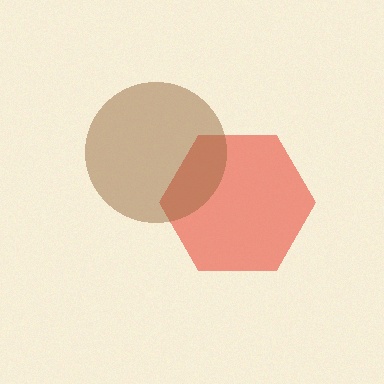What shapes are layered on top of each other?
The layered shapes are: a red hexagon, a brown circle.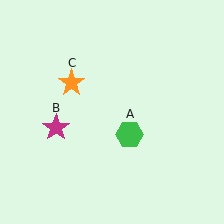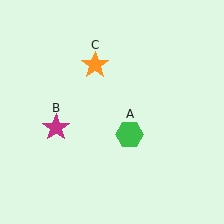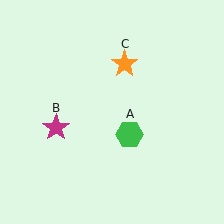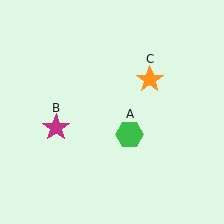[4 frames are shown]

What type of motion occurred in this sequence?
The orange star (object C) rotated clockwise around the center of the scene.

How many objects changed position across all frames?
1 object changed position: orange star (object C).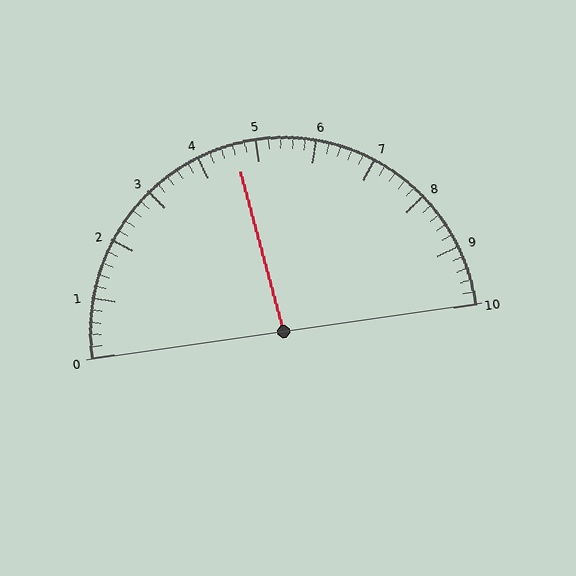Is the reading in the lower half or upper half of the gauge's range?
The reading is in the lower half of the range (0 to 10).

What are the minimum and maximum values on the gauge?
The gauge ranges from 0 to 10.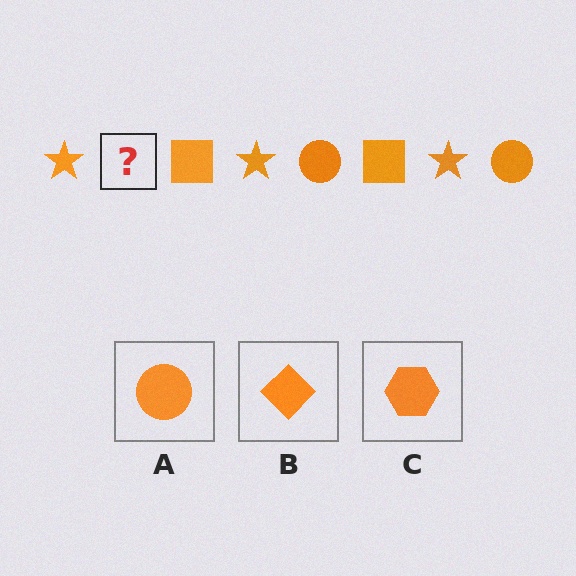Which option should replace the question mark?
Option A.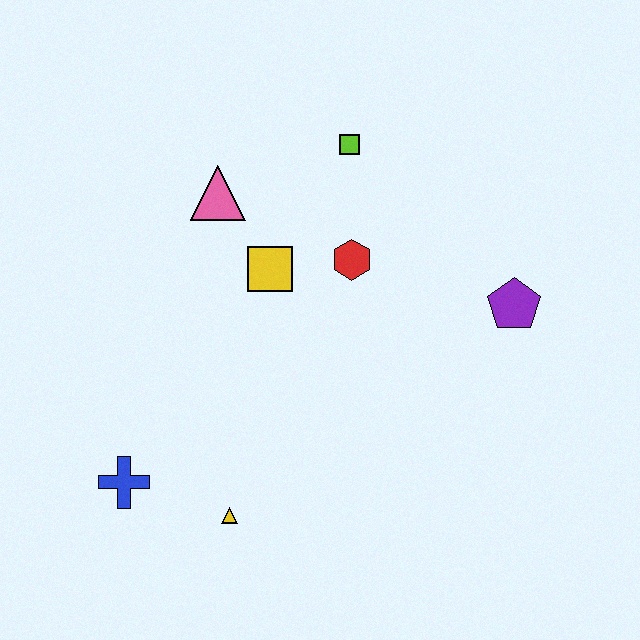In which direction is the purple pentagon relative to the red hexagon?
The purple pentagon is to the right of the red hexagon.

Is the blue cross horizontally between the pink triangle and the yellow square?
No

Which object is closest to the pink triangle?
The yellow square is closest to the pink triangle.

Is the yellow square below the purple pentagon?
No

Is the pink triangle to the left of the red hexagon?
Yes